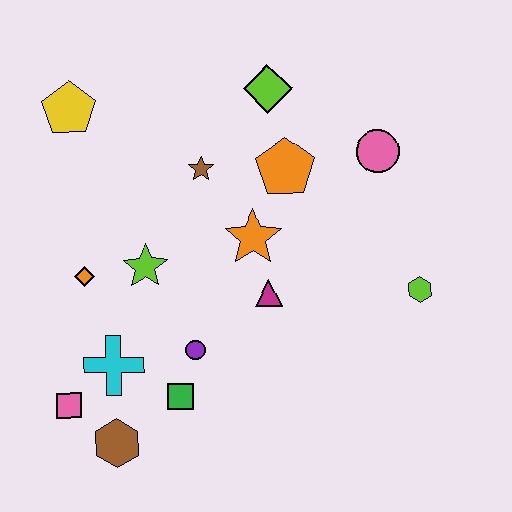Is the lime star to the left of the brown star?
Yes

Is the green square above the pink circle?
No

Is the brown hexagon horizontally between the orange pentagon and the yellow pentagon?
Yes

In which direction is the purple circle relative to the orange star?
The purple circle is below the orange star.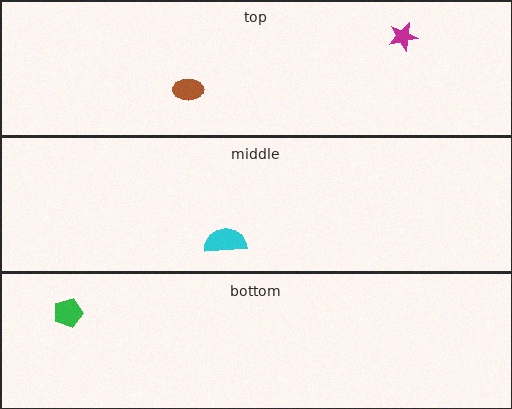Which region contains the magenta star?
The top region.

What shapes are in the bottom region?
The green pentagon.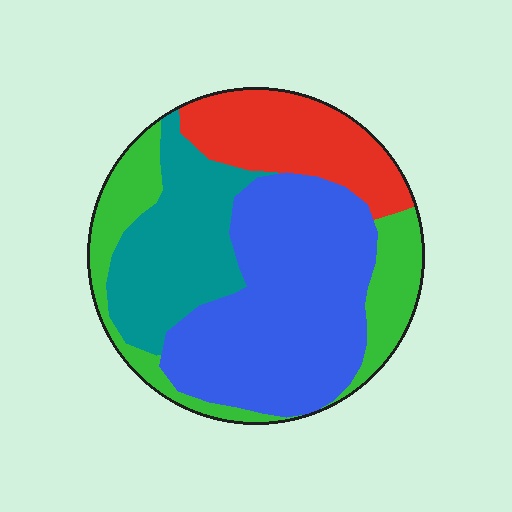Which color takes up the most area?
Blue, at roughly 40%.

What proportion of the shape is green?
Green takes up about one fifth (1/5) of the shape.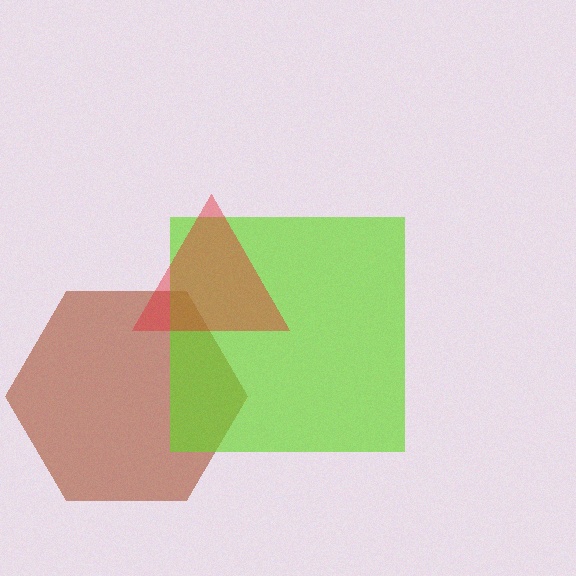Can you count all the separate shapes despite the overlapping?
Yes, there are 3 separate shapes.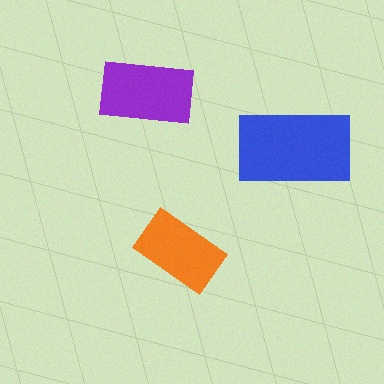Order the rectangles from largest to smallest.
the blue one, the purple one, the orange one.